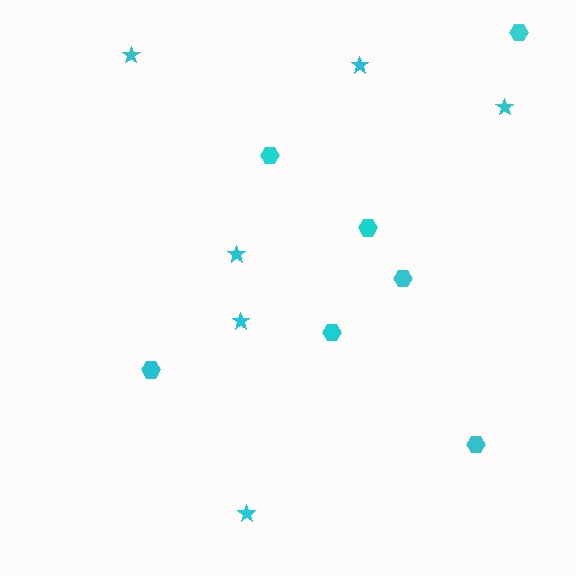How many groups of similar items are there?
There are 2 groups: one group of hexagons (7) and one group of stars (6).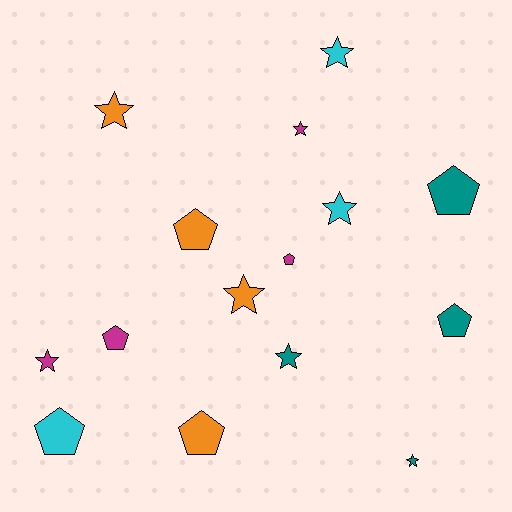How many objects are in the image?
There are 15 objects.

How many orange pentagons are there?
There are 2 orange pentagons.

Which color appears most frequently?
Orange, with 4 objects.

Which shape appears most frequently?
Star, with 8 objects.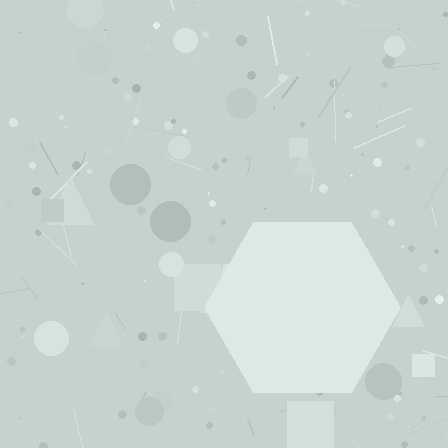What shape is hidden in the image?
A hexagon is hidden in the image.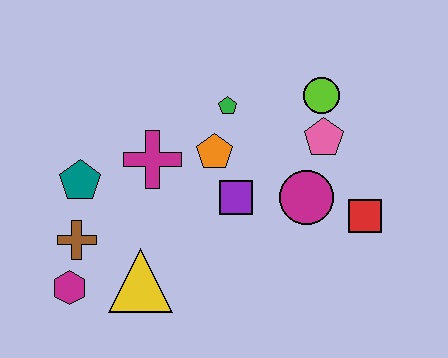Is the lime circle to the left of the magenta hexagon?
No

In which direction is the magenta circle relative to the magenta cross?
The magenta circle is to the right of the magenta cross.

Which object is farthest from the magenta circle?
The magenta hexagon is farthest from the magenta circle.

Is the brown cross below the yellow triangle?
No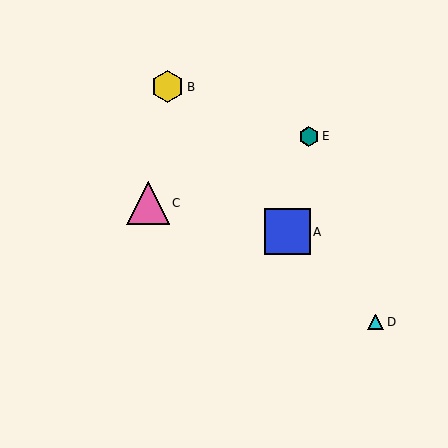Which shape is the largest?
The blue square (labeled A) is the largest.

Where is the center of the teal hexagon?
The center of the teal hexagon is at (309, 136).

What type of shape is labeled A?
Shape A is a blue square.